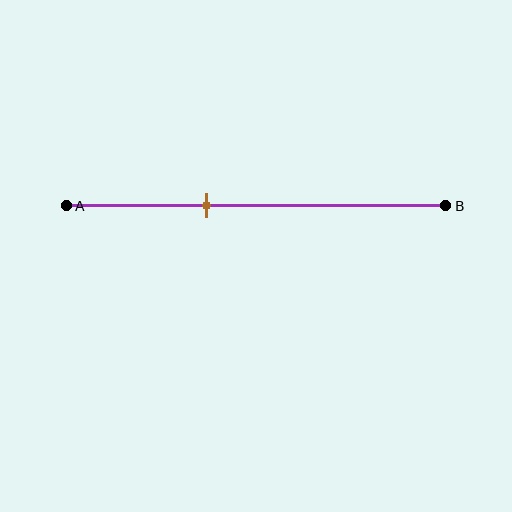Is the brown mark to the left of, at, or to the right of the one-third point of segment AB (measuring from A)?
The brown mark is to the right of the one-third point of segment AB.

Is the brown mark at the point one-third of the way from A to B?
No, the mark is at about 35% from A, not at the 33% one-third point.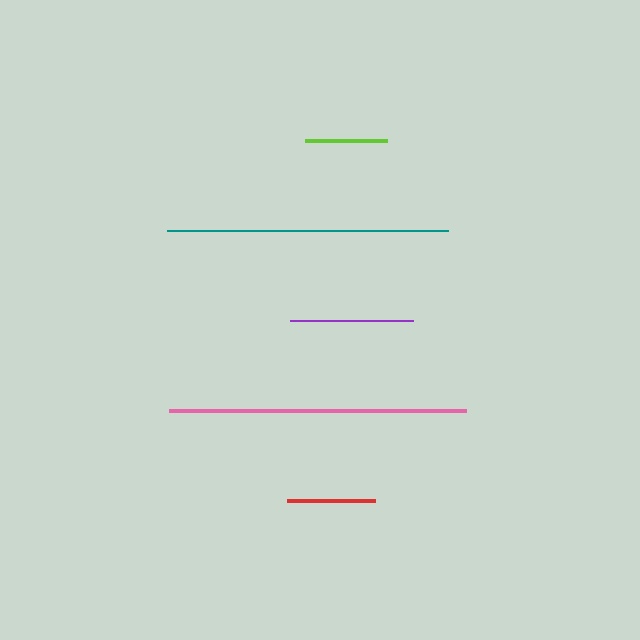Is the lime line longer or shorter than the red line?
The red line is longer than the lime line.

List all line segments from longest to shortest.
From longest to shortest: pink, teal, purple, red, lime.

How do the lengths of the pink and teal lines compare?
The pink and teal lines are approximately the same length.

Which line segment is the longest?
The pink line is the longest at approximately 297 pixels.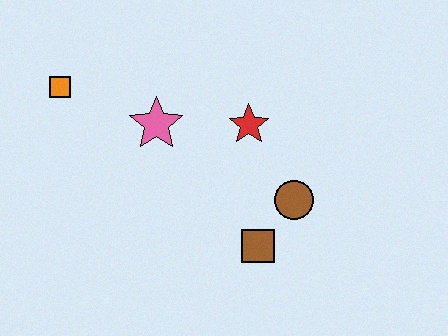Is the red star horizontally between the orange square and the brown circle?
Yes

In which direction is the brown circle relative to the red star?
The brown circle is below the red star.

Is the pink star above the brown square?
Yes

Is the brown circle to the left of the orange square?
No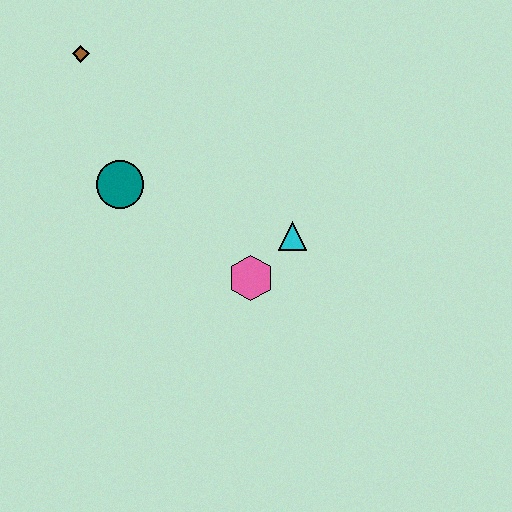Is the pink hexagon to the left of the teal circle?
No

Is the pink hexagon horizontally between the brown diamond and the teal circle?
No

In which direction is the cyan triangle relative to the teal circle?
The cyan triangle is to the right of the teal circle.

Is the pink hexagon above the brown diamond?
No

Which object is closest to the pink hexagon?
The cyan triangle is closest to the pink hexagon.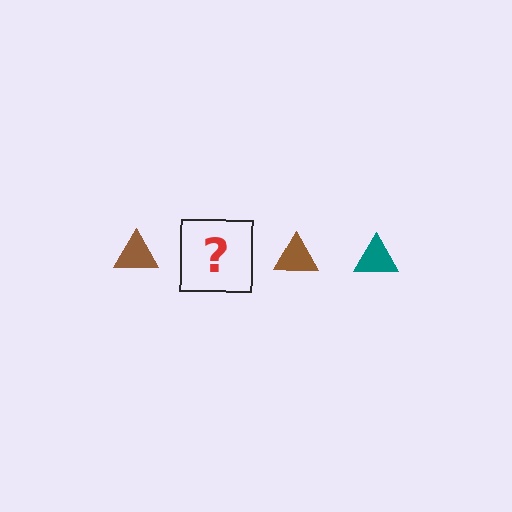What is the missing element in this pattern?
The missing element is a teal triangle.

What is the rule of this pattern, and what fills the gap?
The rule is that the pattern cycles through brown, teal triangles. The gap should be filled with a teal triangle.